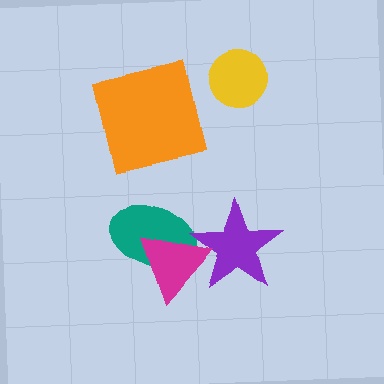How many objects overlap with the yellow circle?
0 objects overlap with the yellow circle.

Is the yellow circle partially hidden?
No, no other shape covers it.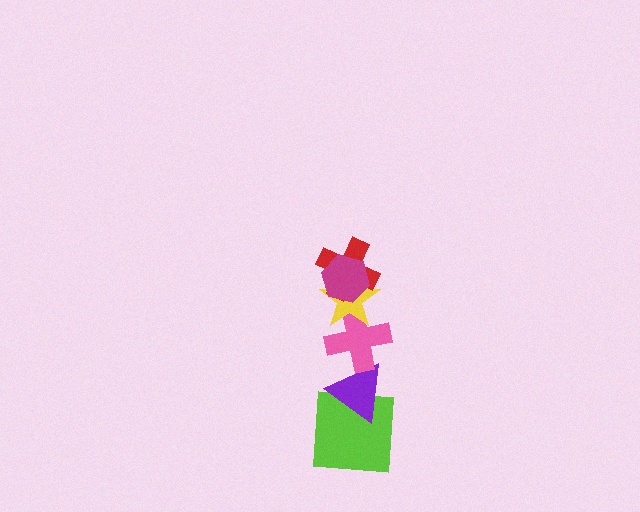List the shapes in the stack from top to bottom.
From top to bottom: the magenta hexagon, the red cross, the yellow star, the pink cross, the purple triangle, the lime square.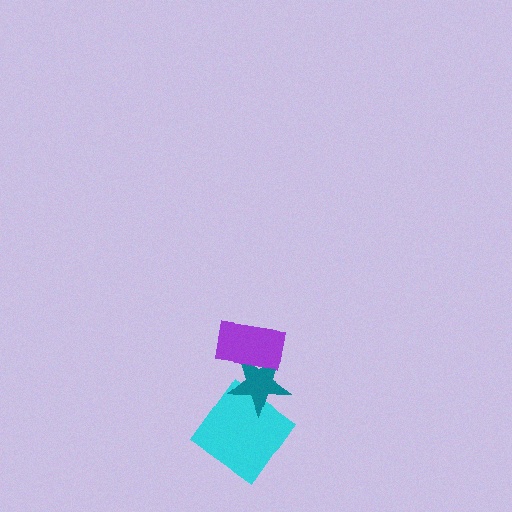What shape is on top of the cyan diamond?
The teal star is on top of the cyan diamond.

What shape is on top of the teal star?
The purple rectangle is on top of the teal star.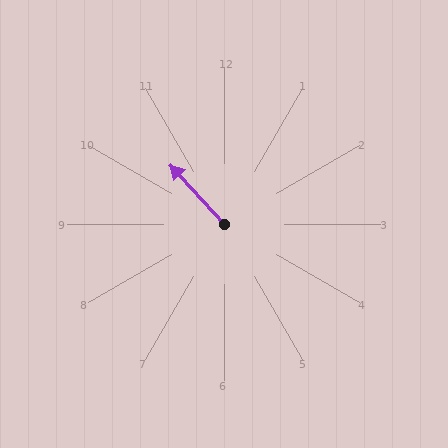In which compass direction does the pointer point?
Northwest.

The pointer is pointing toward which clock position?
Roughly 11 o'clock.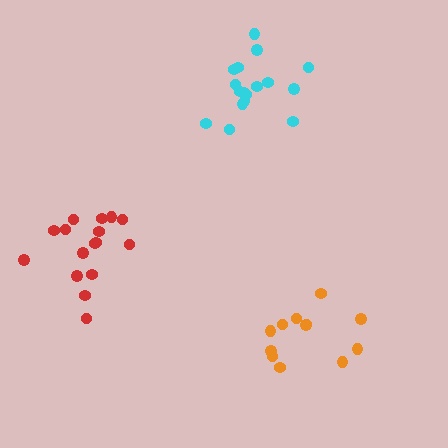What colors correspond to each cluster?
The clusters are colored: orange, cyan, red.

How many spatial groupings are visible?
There are 3 spatial groupings.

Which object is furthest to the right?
The orange cluster is rightmost.